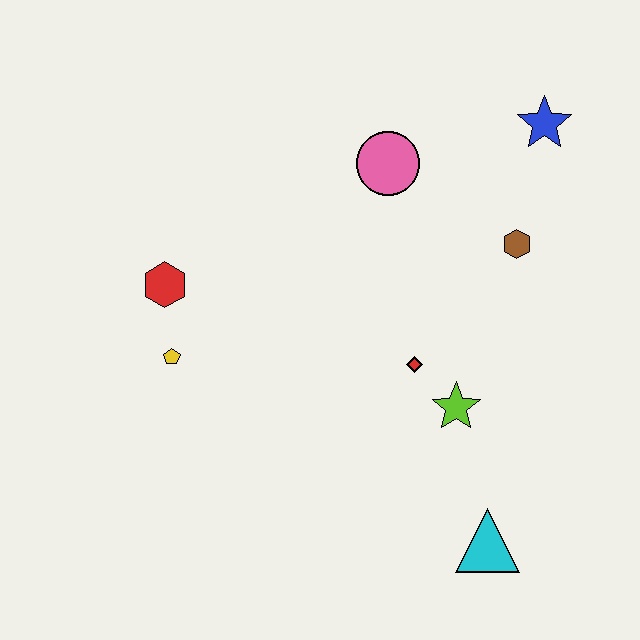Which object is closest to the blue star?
The brown hexagon is closest to the blue star.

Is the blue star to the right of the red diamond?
Yes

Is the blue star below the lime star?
No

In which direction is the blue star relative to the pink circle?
The blue star is to the right of the pink circle.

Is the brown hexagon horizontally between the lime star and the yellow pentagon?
No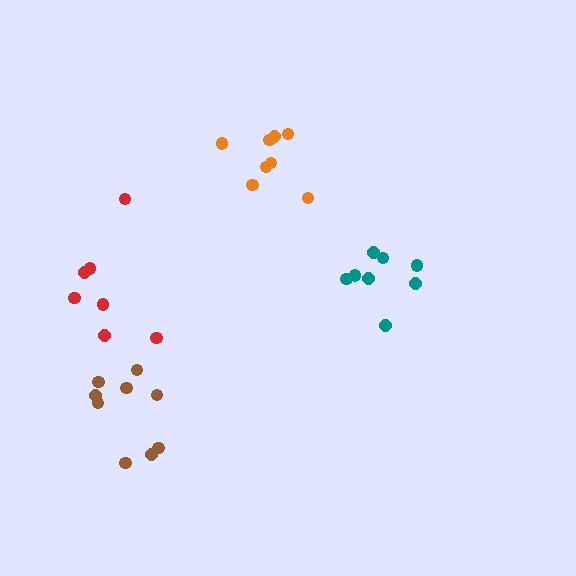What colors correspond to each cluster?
The clusters are colored: brown, red, orange, teal.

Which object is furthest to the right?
The teal cluster is rightmost.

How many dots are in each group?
Group 1: 9 dots, Group 2: 7 dots, Group 3: 8 dots, Group 4: 8 dots (32 total).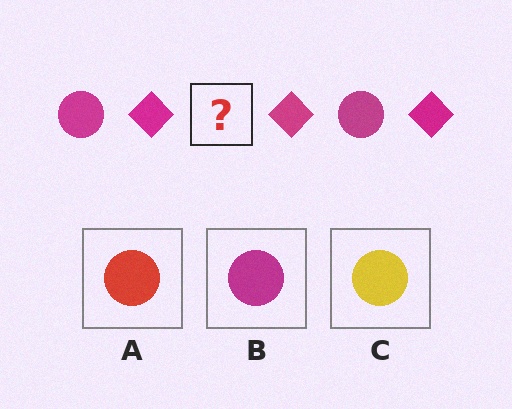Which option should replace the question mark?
Option B.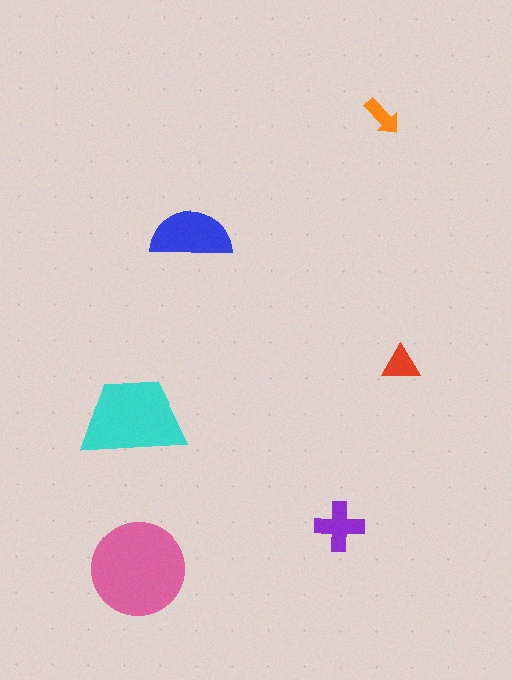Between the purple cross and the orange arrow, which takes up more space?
The purple cross.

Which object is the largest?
The pink circle.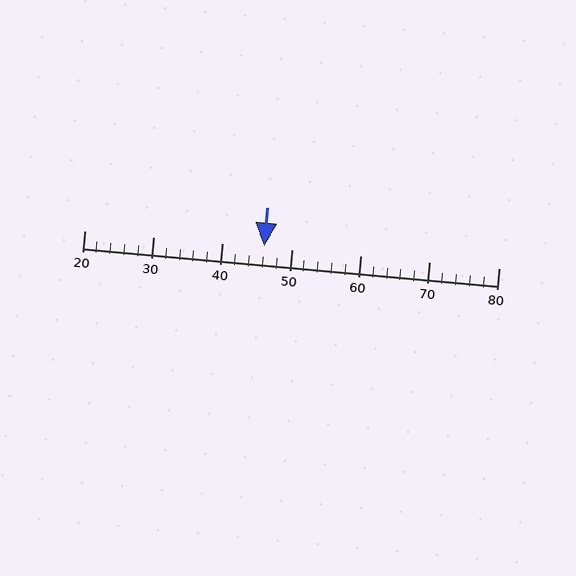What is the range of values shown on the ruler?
The ruler shows values from 20 to 80.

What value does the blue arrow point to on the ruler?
The blue arrow points to approximately 46.